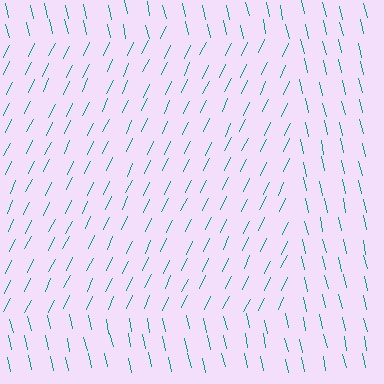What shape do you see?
I see a rectangle.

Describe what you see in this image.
The image is filled with small teal line segments. A rectangle region in the image has lines oriented differently from the surrounding lines, creating a visible texture boundary.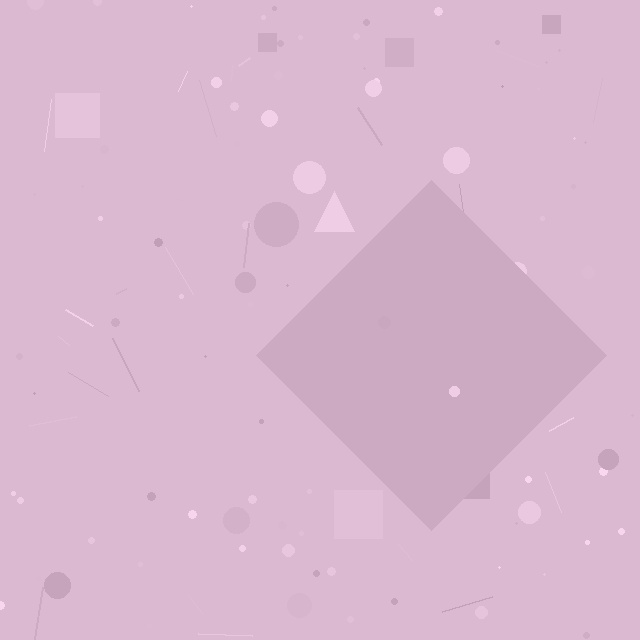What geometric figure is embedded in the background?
A diamond is embedded in the background.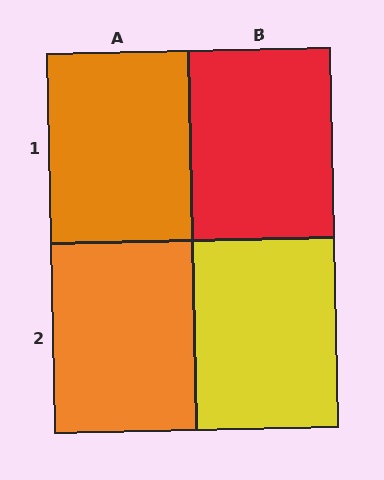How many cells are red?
1 cell is red.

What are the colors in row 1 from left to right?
Orange, red.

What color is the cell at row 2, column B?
Yellow.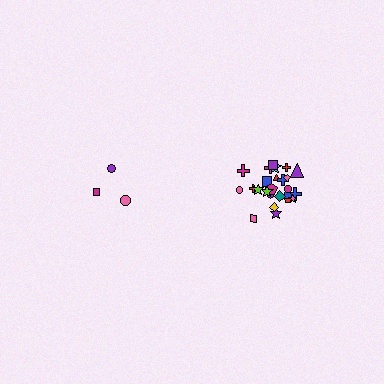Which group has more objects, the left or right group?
The right group.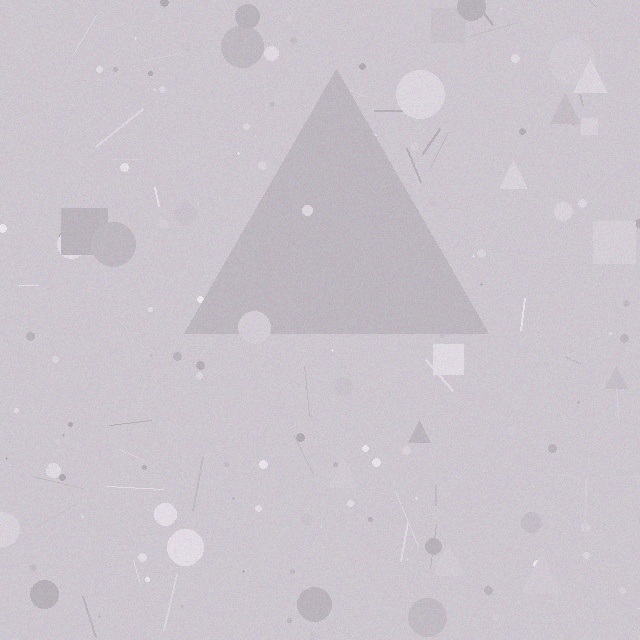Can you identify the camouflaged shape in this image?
The camouflaged shape is a triangle.